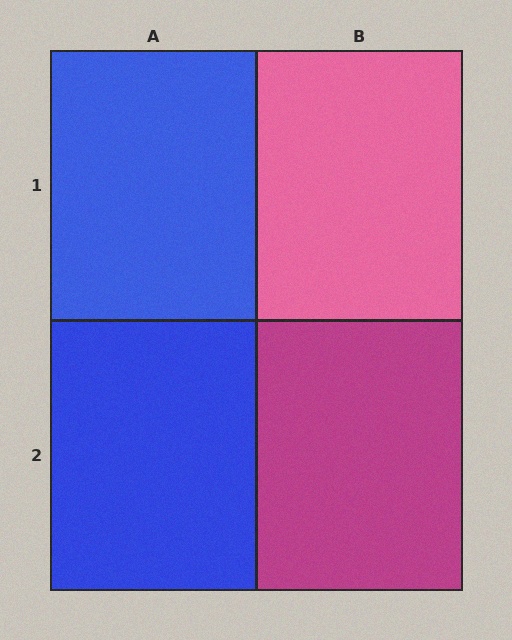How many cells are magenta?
1 cell is magenta.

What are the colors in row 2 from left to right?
Blue, magenta.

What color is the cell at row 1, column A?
Blue.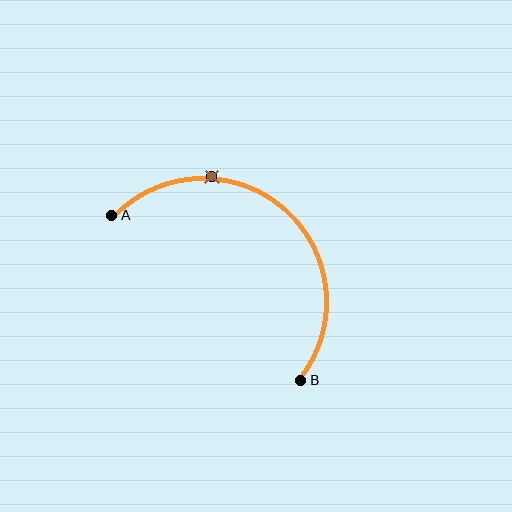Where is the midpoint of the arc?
The arc midpoint is the point on the curve farthest from the straight line joining A and B. It sits above and to the right of that line.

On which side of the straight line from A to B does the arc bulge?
The arc bulges above and to the right of the straight line connecting A and B.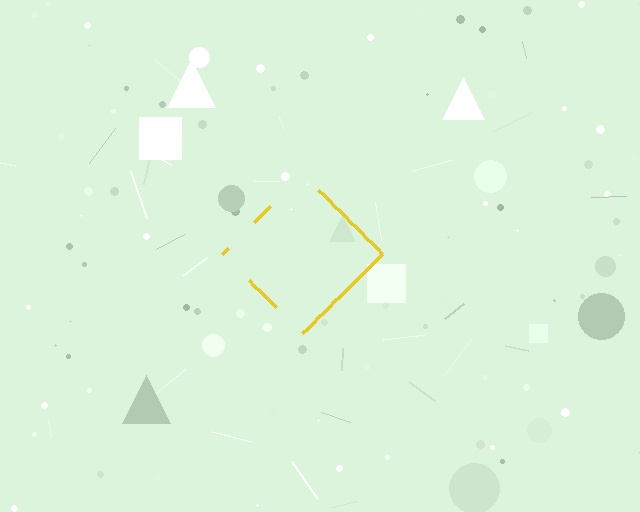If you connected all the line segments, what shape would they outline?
They would outline a diamond.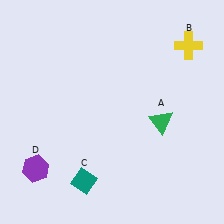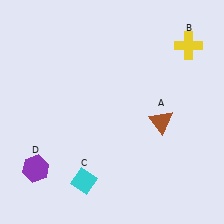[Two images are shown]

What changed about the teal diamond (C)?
In Image 1, C is teal. In Image 2, it changed to cyan.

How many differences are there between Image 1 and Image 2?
There are 2 differences between the two images.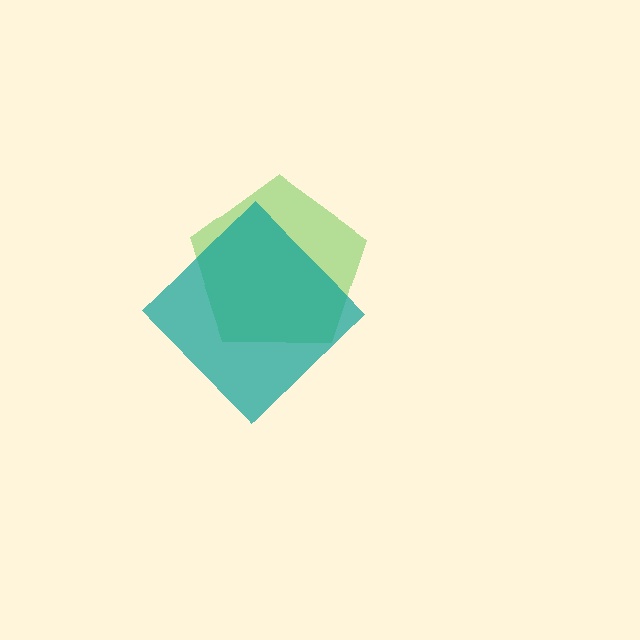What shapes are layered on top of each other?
The layered shapes are: a lime pentagon, a teal diamond.